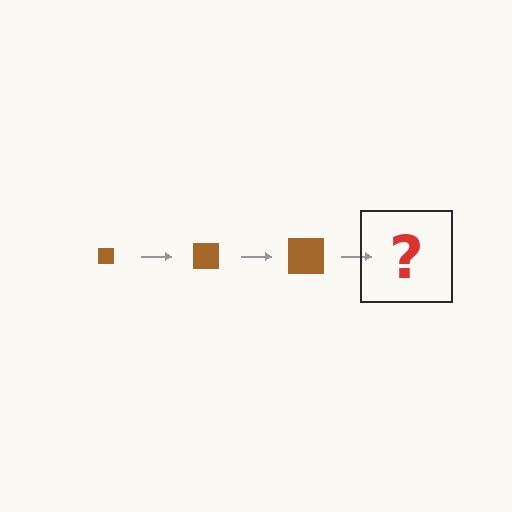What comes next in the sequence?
The next element should be a brown square, larger than the previous one.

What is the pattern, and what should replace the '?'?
The pattern is that the square gets progressively larger each step. The '?' should be a brown square, larger than the previous one.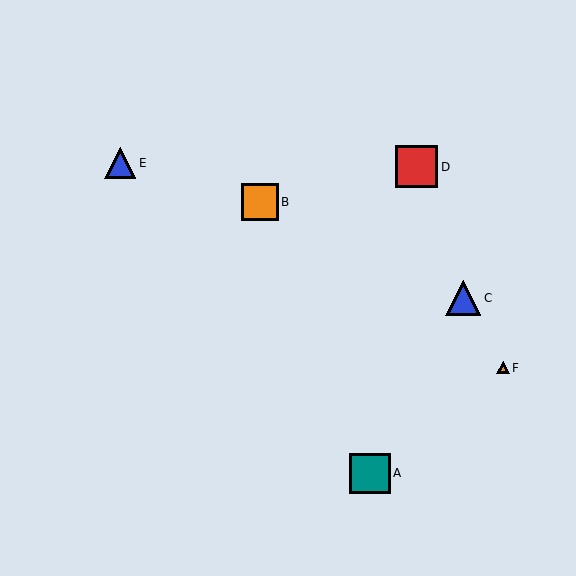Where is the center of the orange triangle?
The center of the orange triangle is at (503, 368).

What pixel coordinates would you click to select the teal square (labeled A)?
Click at (370, 474) to select the teal square A.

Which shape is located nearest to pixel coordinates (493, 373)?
The orange triangle (labeled F) at (503, 368) is nearest to that location.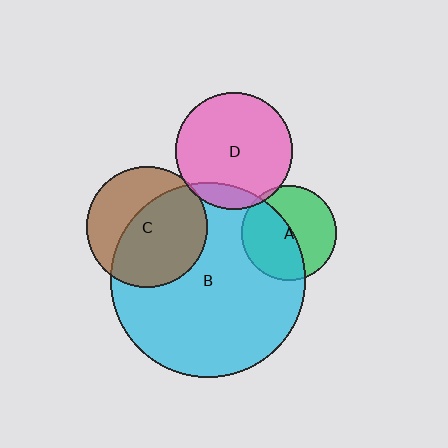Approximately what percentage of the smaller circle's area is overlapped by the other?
Approximately 5%.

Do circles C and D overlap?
Yes.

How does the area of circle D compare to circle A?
Approximately 1.5 times.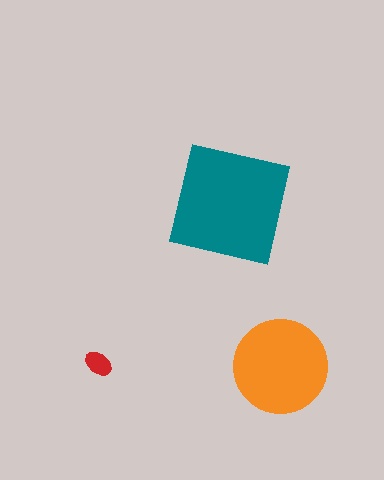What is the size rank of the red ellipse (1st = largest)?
3rd.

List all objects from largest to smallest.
The teal square, the orange circle, the red ellipse.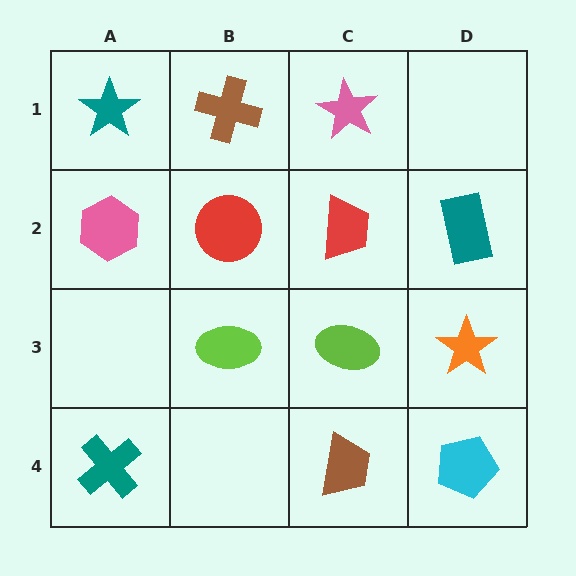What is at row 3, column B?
A lime ellipse.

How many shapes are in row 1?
3 shapes.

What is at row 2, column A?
A pink hexagon.